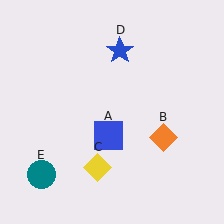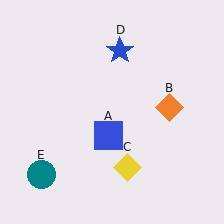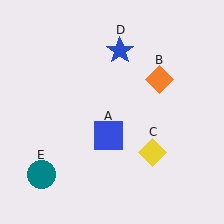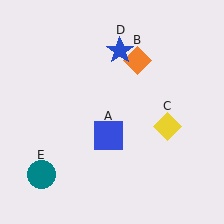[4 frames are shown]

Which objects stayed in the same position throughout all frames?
Blue square (object A) and blue star (object D) and teal circle (object E) remained stationary.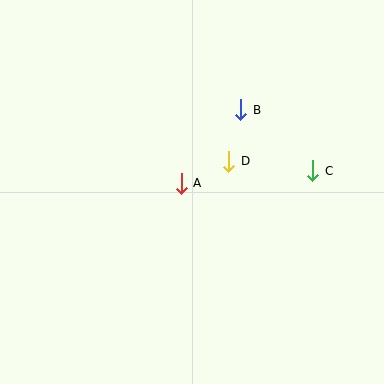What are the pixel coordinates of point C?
Point C is at (313, 171).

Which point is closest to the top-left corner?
Point A is closest to the top-left corner.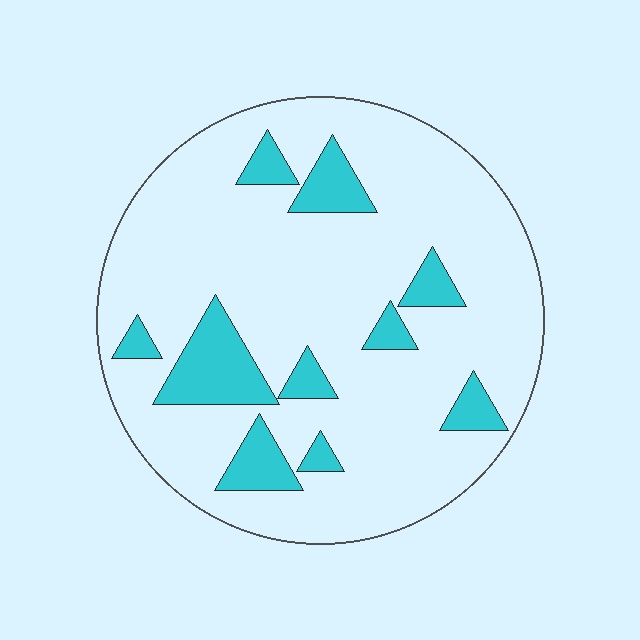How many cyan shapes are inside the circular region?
10.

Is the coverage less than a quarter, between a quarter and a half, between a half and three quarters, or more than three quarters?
Less than a quarter.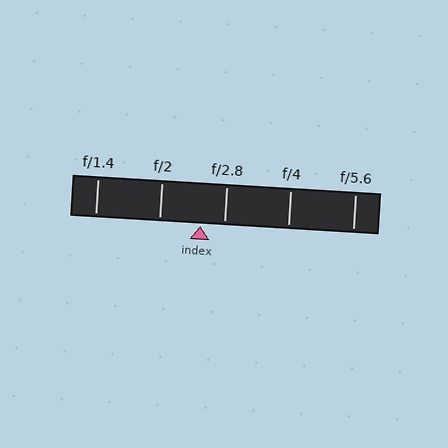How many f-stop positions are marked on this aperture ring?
There are 5 f-stop positions marked.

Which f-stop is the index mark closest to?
The index mark is closest to f/2.8.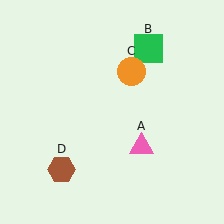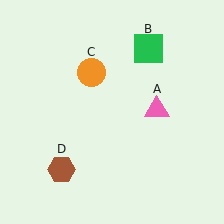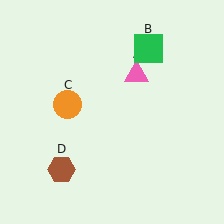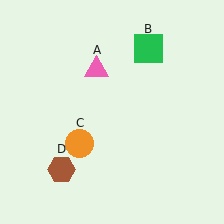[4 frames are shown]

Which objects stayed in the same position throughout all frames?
Green square (object B) and brown hexagon (object D) remained stationary.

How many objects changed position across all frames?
2 objects changed position: pink triangle (object A), orange circle (object C).